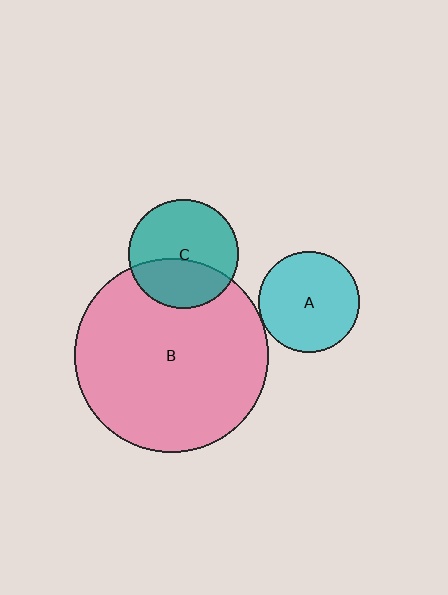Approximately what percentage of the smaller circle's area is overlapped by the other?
Approximately 5%.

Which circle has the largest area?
Circle B (pink).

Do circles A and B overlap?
Yes.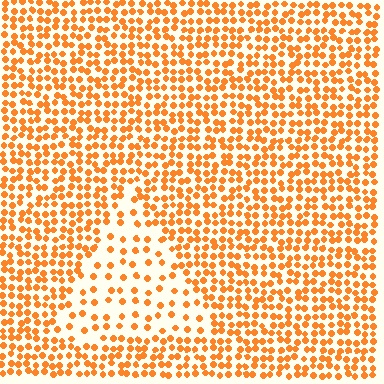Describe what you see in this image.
The image contains small orange elements arranged at two different densities. A triangle-shaped region is visible where the elements are less densely packed than the surrounding area.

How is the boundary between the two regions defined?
The boundary is defined by a change in element density (approximately 2.4x ratio). All elements are the same color, size, and shape.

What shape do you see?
I see a triangle.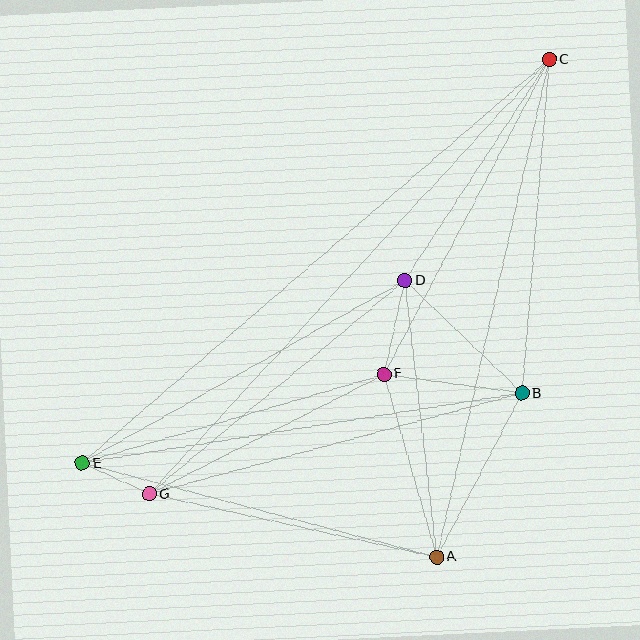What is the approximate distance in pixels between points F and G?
The distance between F and G is approximately 263 pixels.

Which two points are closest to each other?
Points E and G are closest to each other.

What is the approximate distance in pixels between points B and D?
The distance between B and D is approximately 162 pixels.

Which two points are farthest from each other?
Points C and E are farthest from each other.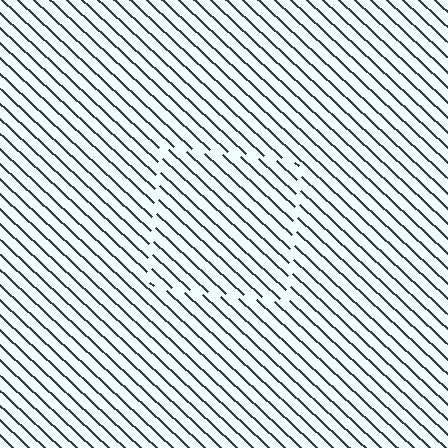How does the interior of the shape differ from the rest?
The interior of the shape contains the same grating, shifted by half a period — the contour is defined by the phase discontinuity where line-ends from the inner and outer gratings abut.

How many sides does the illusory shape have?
4 sides — the line-ends trace a square.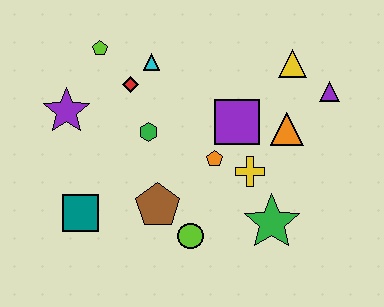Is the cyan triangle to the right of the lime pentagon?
Yes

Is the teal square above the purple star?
No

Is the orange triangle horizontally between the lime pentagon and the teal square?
No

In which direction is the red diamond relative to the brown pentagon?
The red diamond is above the brown pentagon.